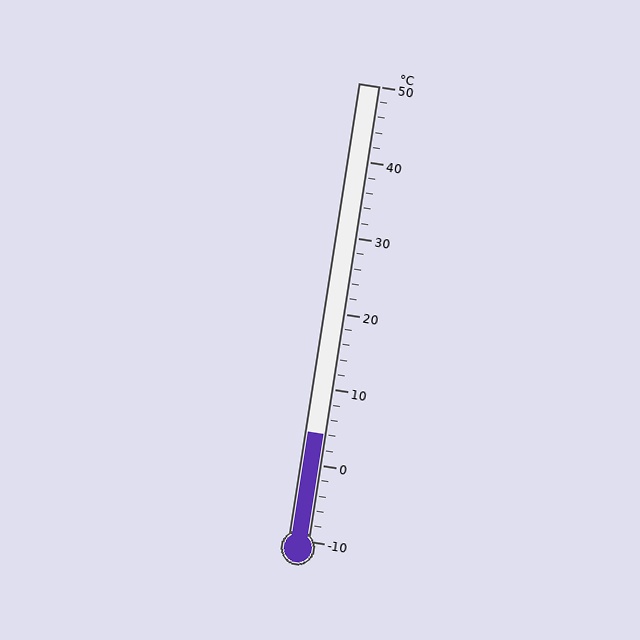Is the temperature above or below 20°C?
The temperature is below 20°C.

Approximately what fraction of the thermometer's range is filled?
The thermometer is filled to approximately 25% of its range.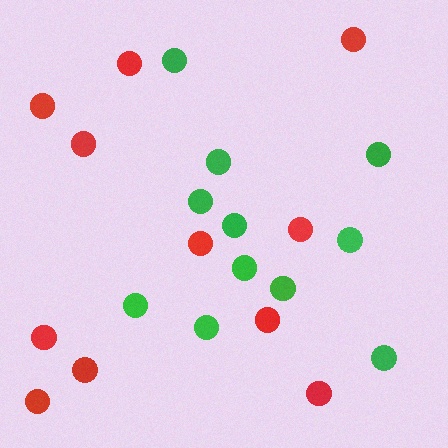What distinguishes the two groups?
There are 2 groups: one group of red circles (11) and one group of green circles (11).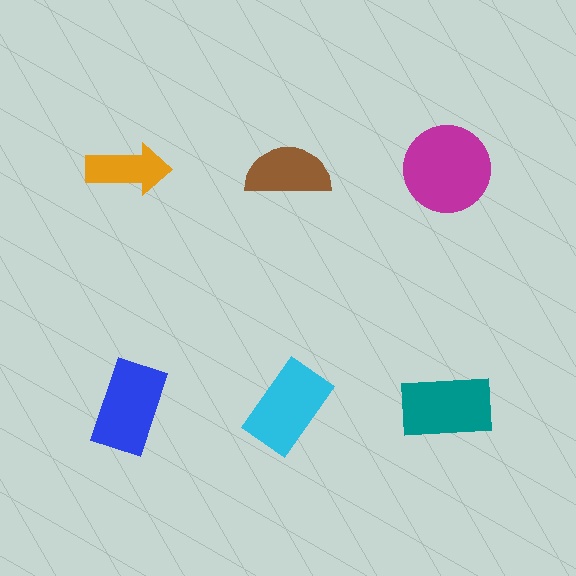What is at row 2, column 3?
A teal rectangle.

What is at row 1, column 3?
A magenta circle.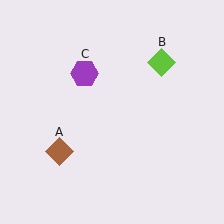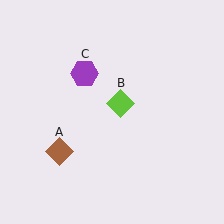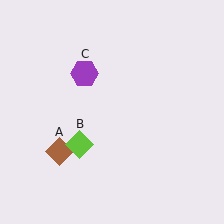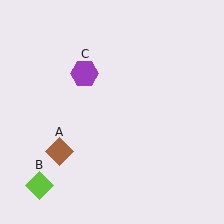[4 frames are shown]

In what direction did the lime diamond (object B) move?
The lime diamond (object B) moved down and to the left.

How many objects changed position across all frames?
1 object changed position: lime diamond (object B).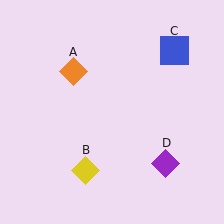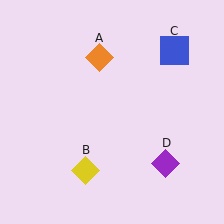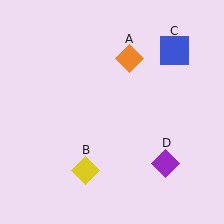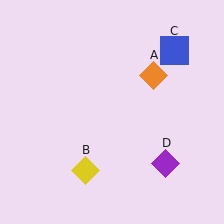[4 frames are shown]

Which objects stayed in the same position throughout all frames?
Yellow diamond (object B) and blue square (object C) and purple diamond (object D) remained stationary.